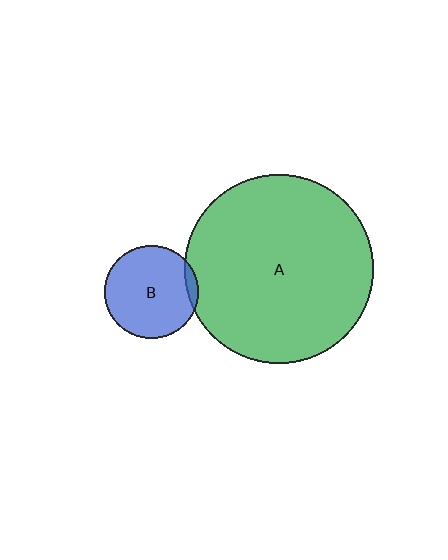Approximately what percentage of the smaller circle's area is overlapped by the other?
Approximately 5%.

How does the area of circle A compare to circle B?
Approximately 4.1 times.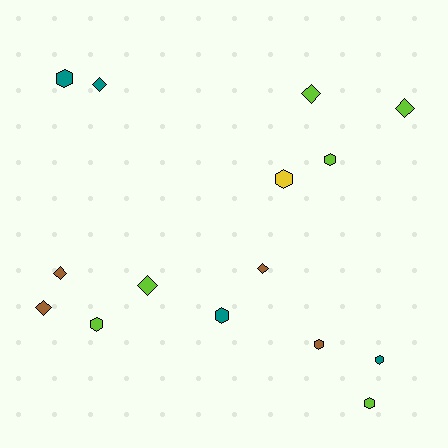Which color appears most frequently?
Lime, with 6 objects.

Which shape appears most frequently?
Hexagon, with 8 objects.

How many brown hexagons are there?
There is 1 brown hexagon.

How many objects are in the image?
There are 15 objects.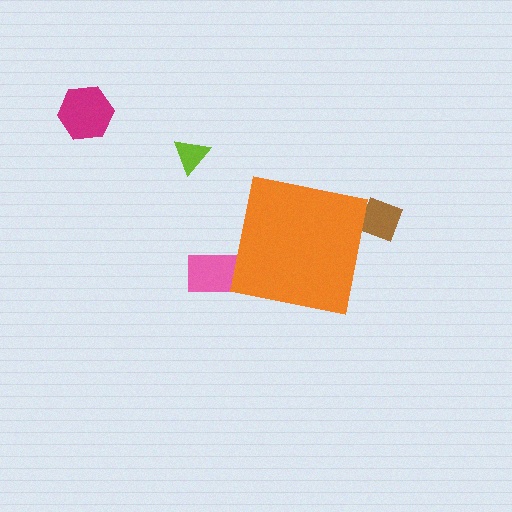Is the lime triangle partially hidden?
No, the lime triangle is fully visible.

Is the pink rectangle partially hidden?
Yes, the pink rectangle is partially hidden behind the orange square.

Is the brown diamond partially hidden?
Yes, the brown diamond is partially hidden behind the orange square.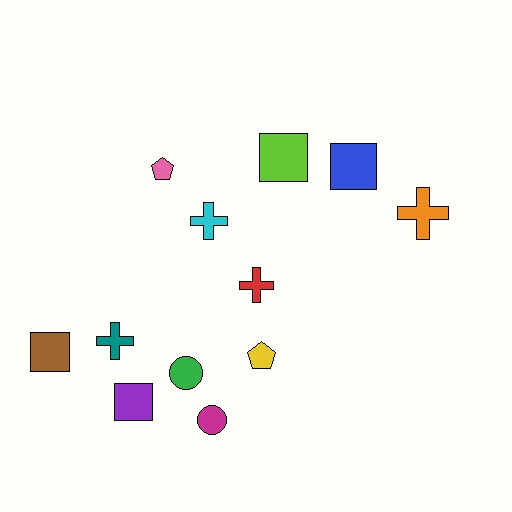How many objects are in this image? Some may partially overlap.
There are 12 objects.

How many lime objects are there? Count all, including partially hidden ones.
There is 1 lime object.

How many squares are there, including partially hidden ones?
There are 4 squares.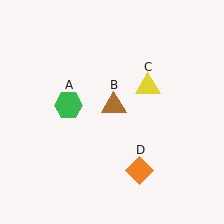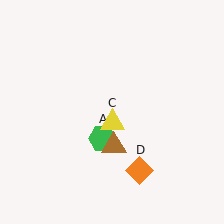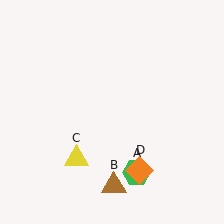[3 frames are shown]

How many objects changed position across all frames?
3 objects changed position: green hexagon (object A), brown triangle (object B), yellow triangle (object C).